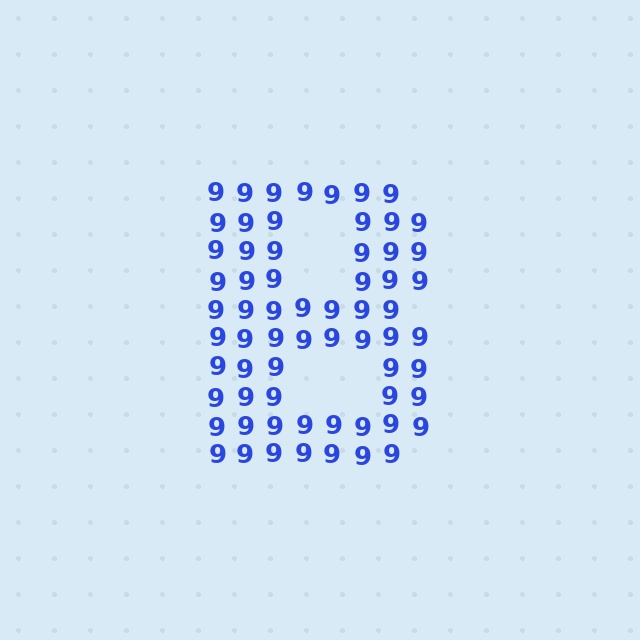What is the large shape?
The large shape is the letter B.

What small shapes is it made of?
It is made of small digit 9's.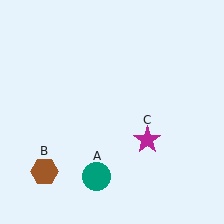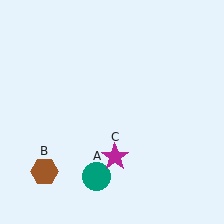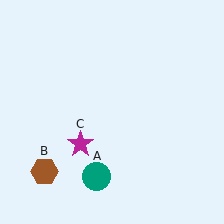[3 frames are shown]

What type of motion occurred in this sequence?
The magenta star (object C) rotated clockwise around the center of the scene.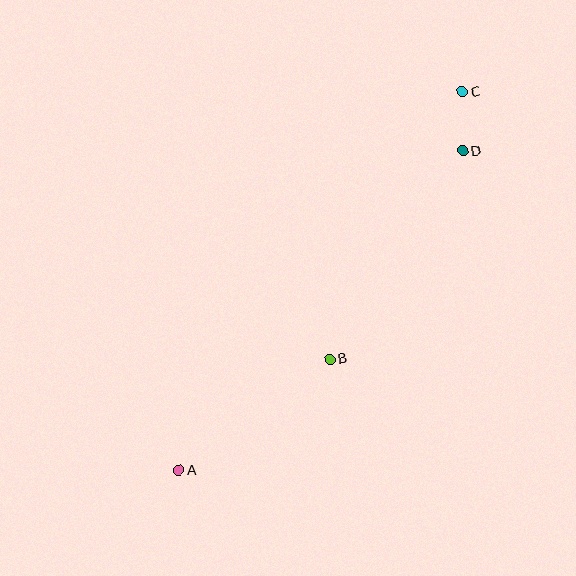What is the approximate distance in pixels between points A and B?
The distance between A and B is approximately 188 pixels.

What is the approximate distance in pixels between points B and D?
The distance between B and D is approximately 247 pixels.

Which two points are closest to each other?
Points C and D are closest to each other.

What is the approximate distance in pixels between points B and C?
The distance between B and C is approximately 298 pixels.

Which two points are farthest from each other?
Points A and C are farthest from each other.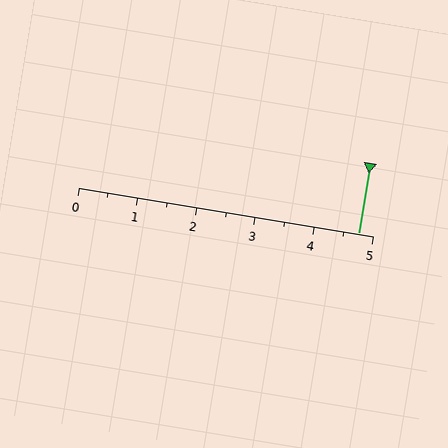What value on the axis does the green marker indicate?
The marker indicates approximately 4.8.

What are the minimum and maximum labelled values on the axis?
The axis runs from 0 to 5.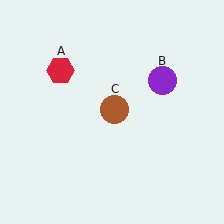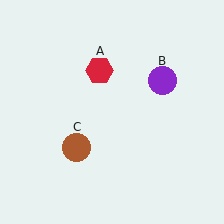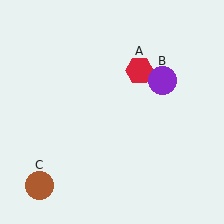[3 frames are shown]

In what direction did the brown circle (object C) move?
The brown circle (object C) moved down and to the left.